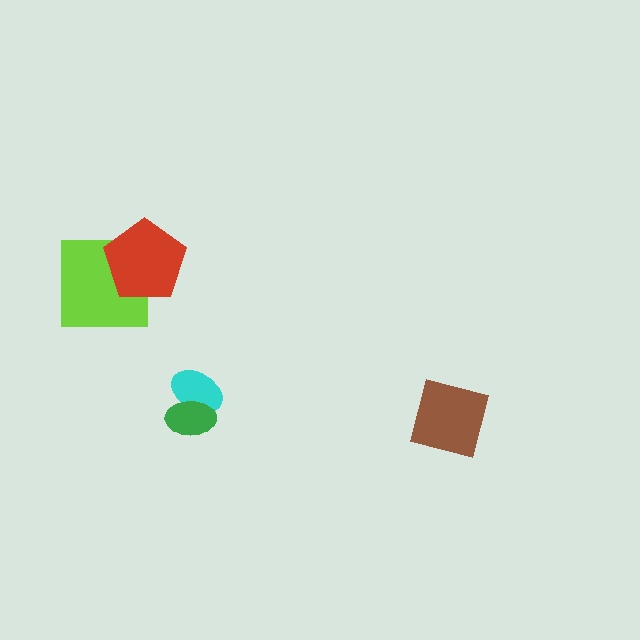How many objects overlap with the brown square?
0 objects overlap with the brown square.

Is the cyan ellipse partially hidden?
Yes, it is partially covered by another shape.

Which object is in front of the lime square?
The red pentagon is in front of the lime square.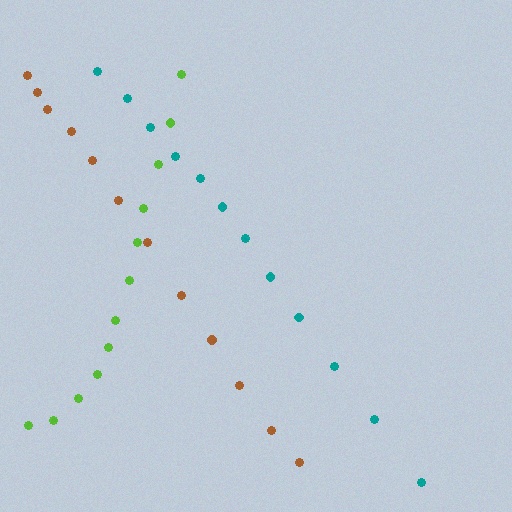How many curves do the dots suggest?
There are 3 distinct paths.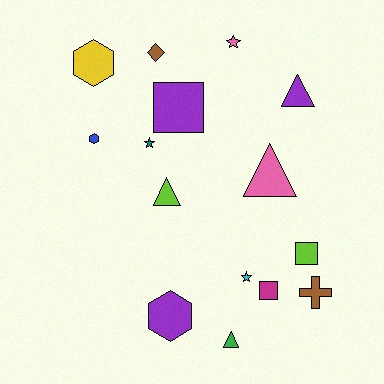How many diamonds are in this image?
There is 1 diamond.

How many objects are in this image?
There are 15 objects.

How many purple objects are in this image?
There are 3 purple objects.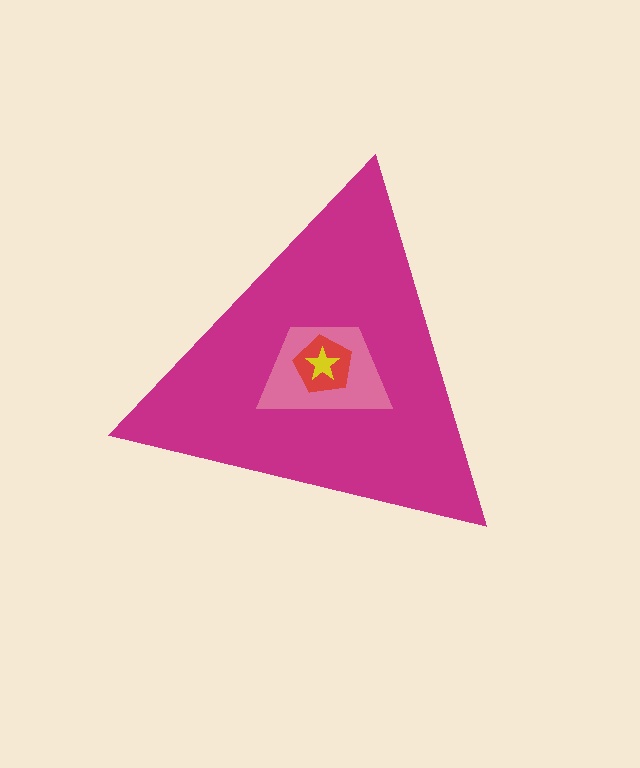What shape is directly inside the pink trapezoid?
The red pentagon.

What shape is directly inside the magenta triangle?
The pink trapezoid.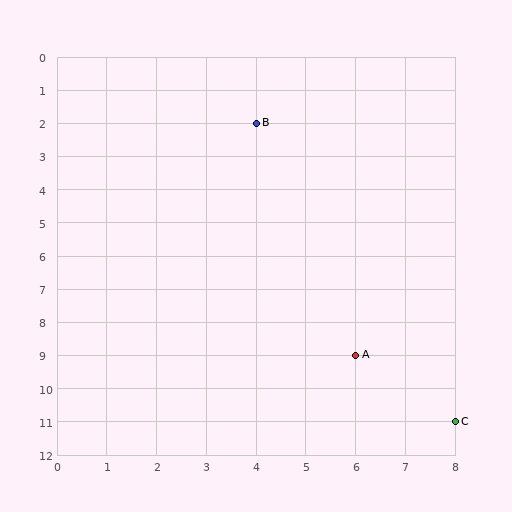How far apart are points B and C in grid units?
Points B and C are 4 columns and 9 rows apart (about 9.8 grid units diagonally).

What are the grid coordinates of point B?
Point B is at grid coordinates (4, 2).